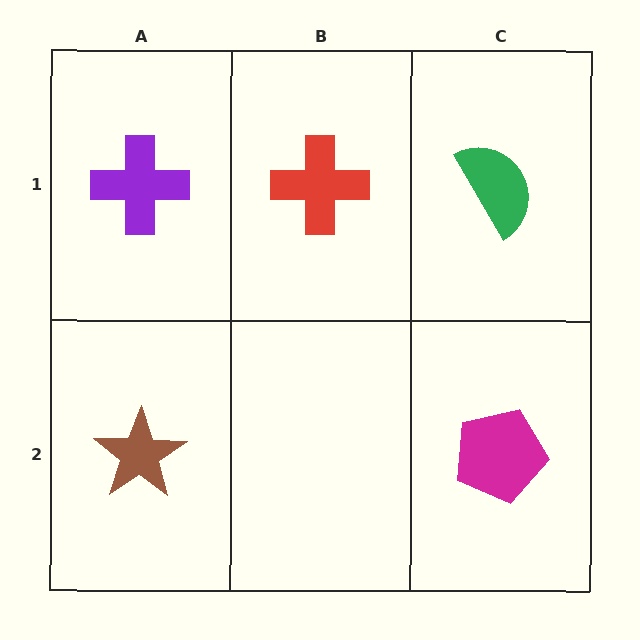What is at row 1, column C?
A green semicircle.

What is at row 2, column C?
A magenta pentagon.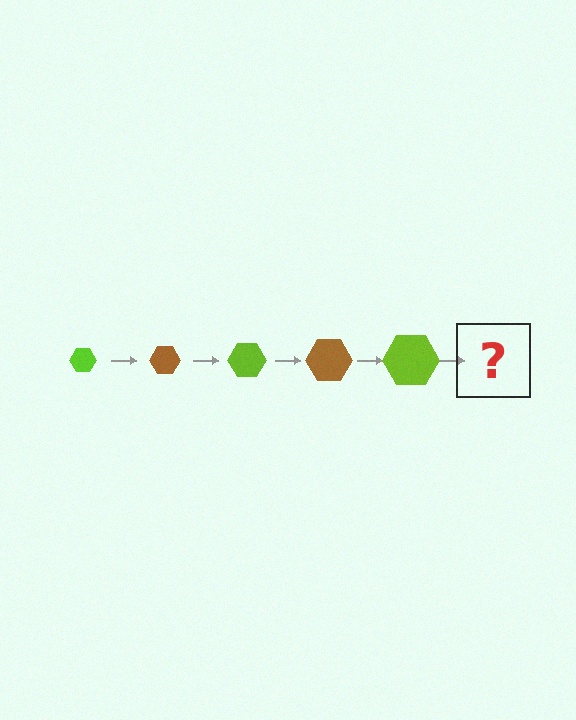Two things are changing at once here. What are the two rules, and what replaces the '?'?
The two rules are that the hexagon grows larger each step and the color cycles through lime and brown. The '?' should be a brown hexagon, larger than the previous one.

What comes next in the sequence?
The next element should be a brown hexagon, larger than the previous one.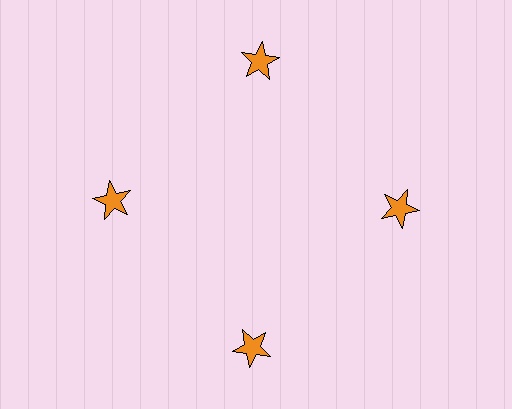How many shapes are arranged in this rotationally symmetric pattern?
There are 4 shapes, arranged in 4 groups of 1.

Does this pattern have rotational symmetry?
Yes, this pattern has 4-fold rotational symmetry. It looks the same after rotating 90 degrees around the center.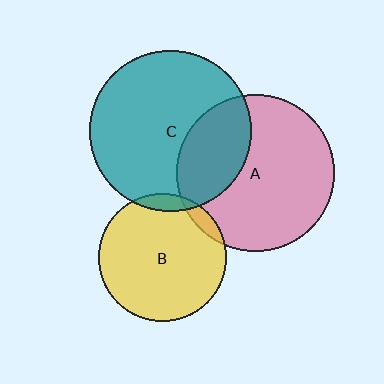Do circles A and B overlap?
Yes.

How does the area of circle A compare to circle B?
Approximately 1.5 times.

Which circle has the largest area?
Circle C (teal).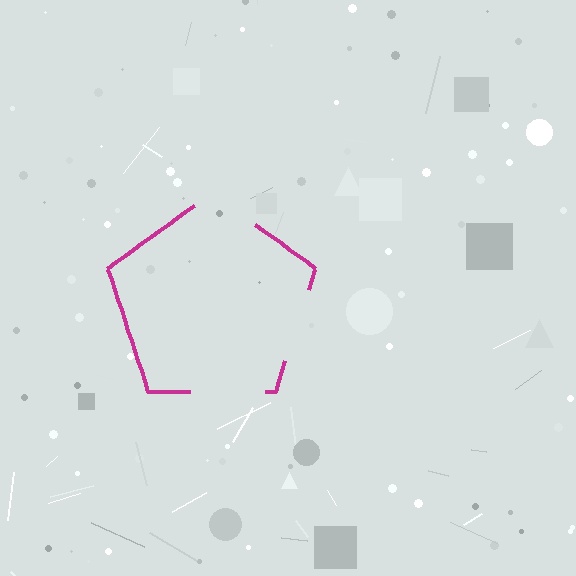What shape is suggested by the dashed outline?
The dashed outline suggests a pentagon.